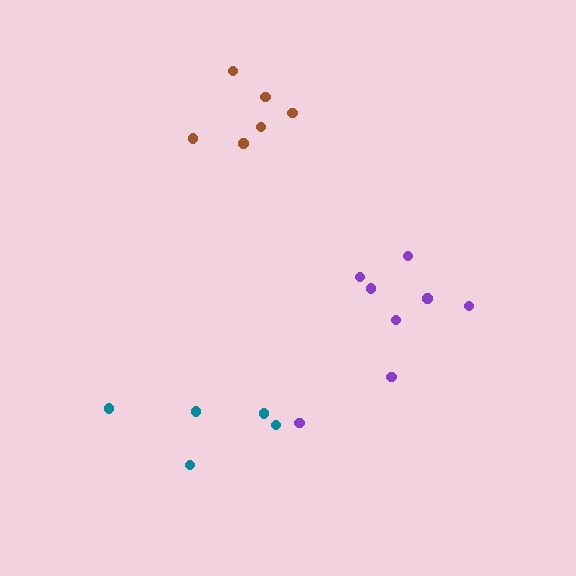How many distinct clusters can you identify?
There are 3 distinct clusters.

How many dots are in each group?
Group 1: 8 dots, Group 2: 5 dots, Group 3: 6 dots (19 total).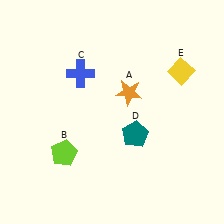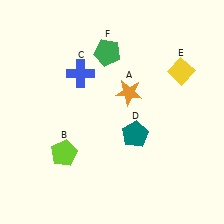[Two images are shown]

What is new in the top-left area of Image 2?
A green pentagon (F) was added in the top-left area of Image 2.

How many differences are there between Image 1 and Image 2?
There is 1 difference between the two images.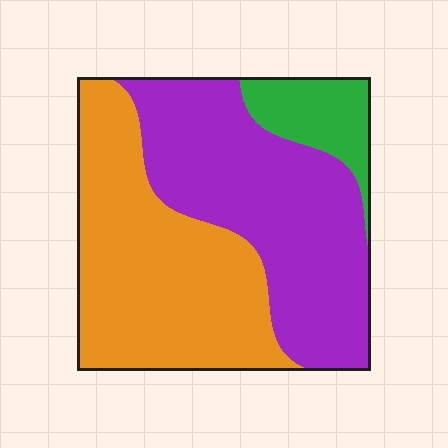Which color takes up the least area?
Green, at roughly 10%.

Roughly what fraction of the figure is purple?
Purple covers around 45% of the figure.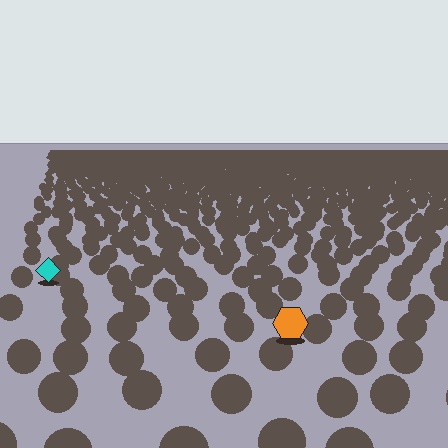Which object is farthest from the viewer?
The cyan diamond is farthest from the viewer. It appears smaller and the ground texture around it is denser.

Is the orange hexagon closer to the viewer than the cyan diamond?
Yes. The orange hexagon is closer — you can tell from the texture gradient: the ground texture is coarser near it.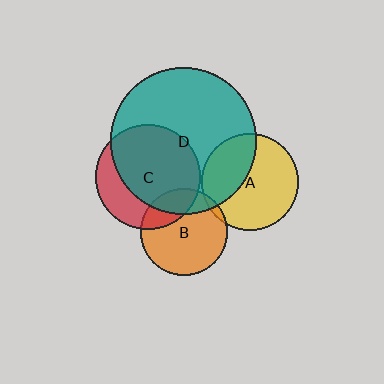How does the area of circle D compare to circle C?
Approximately 1.9 times.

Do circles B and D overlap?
Yes.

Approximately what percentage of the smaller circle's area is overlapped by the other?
Approximately 20%.